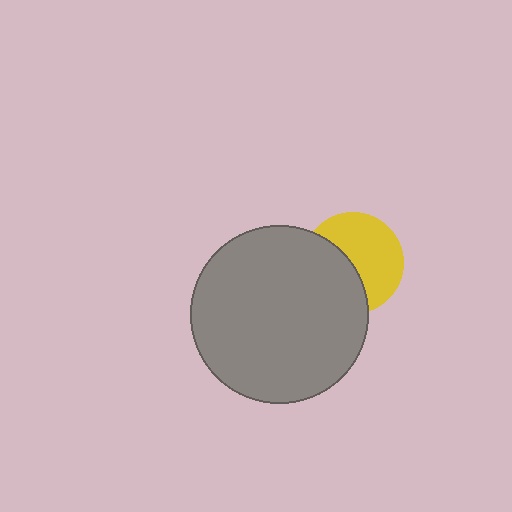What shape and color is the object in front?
The object in front is a gray circle.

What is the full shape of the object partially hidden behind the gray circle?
The partially hidden object is a yellow circle.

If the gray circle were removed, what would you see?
You would see the complete yellow circle.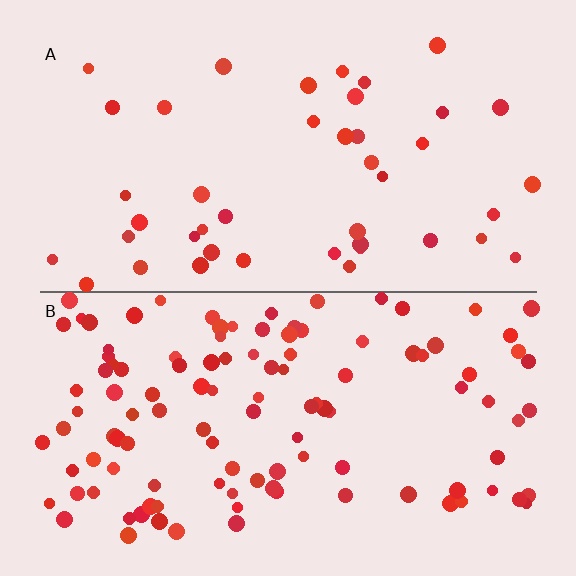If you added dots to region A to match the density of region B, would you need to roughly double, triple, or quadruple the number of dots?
Approximately triple.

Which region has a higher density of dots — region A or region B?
B (the bottom).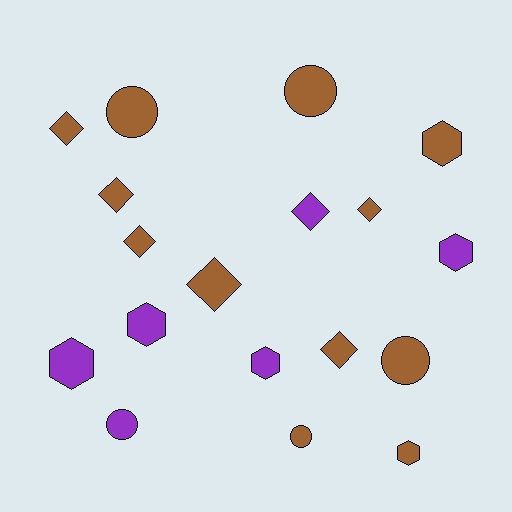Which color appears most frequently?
Brown, with 12 objects.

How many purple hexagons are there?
There are 4 purple hexagons.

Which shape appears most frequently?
Diamond, with 7 objects.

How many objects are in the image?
There are 18 objects.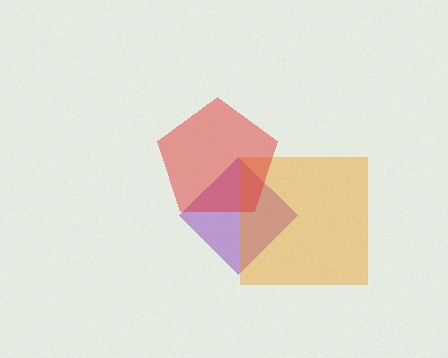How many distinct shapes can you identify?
There are 3 distinct shapes: a purple diamond, an orange square, a red pentagon.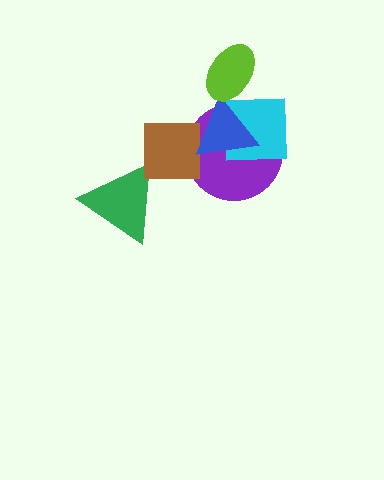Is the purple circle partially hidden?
Yes, it is partially covered by another shape.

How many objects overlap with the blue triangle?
4 objects overlap with the blue triangle.